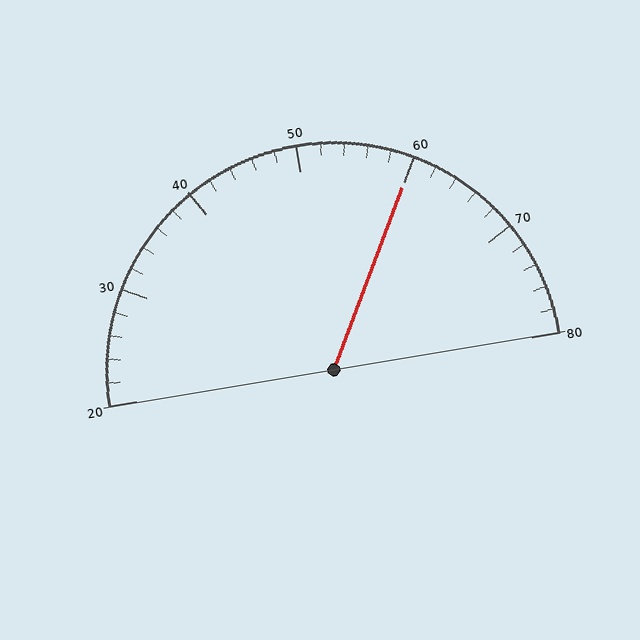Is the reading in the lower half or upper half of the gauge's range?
The reading is in the upper half of the range (20 to 80).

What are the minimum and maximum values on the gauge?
The gauge ranges from 20 to 80.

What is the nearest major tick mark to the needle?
The nearest major tick mark is 60.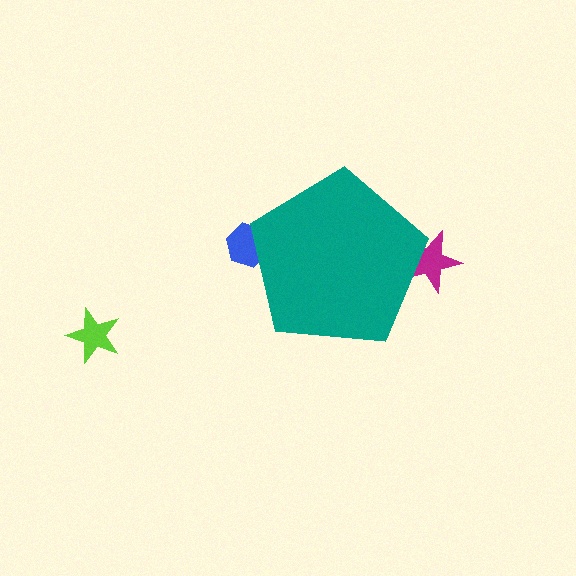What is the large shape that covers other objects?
A teal pentagon.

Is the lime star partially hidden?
No, the lime star is fully visible.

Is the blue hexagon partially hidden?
Yes, the blue hexagon is partially hidden behind the teal pentagon.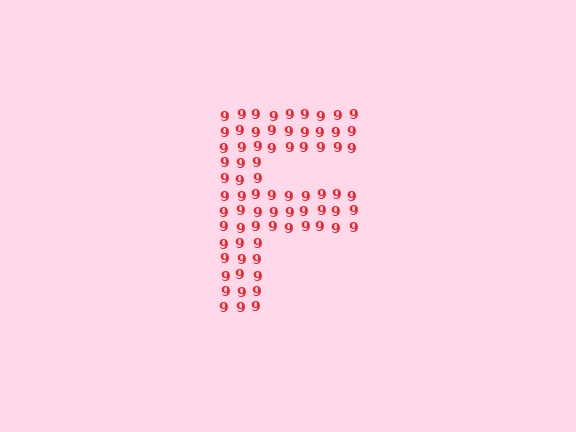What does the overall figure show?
The overall figure shows the letter F.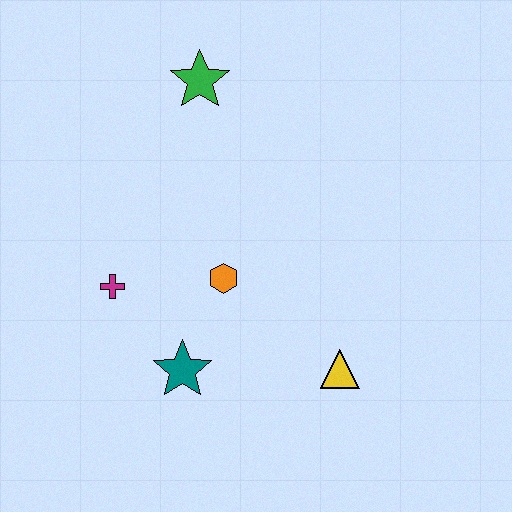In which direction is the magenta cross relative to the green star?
The magenta cross is below the green star.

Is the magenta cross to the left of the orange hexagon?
Yes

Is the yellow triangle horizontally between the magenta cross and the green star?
No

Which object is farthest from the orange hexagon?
The green star is farthest from the orange hexagon.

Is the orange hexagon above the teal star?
Yes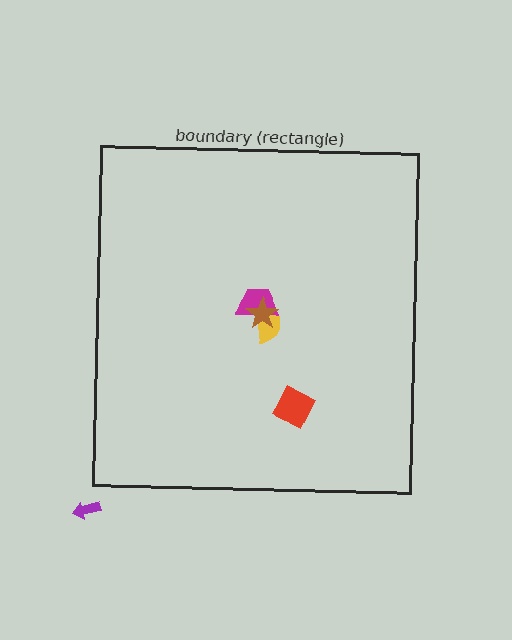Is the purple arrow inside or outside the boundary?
Outside.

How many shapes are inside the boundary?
4 inside, 1 outside.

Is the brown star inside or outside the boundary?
Inside.